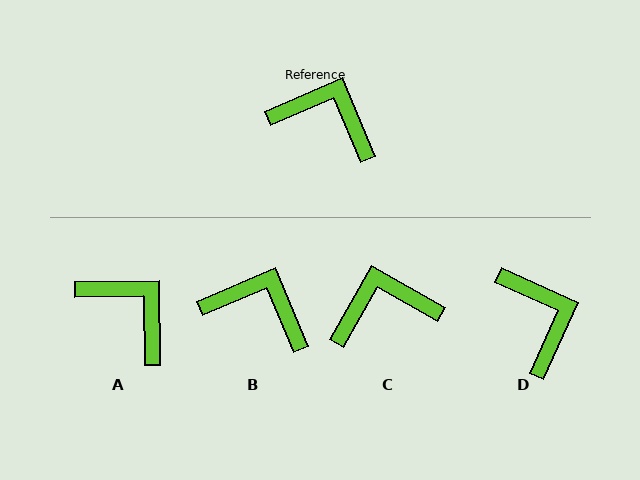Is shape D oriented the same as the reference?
No, it is off by about 47 degrees.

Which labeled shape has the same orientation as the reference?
B.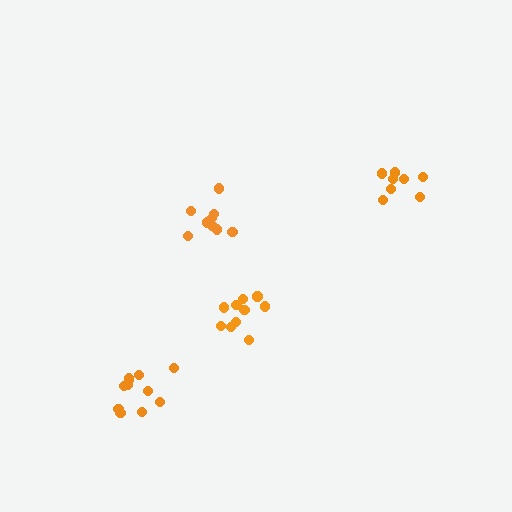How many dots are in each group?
Group 1: 11 dots, Group 2: 8 dots, Group 3: 10 dots, Group 4: 9 dots (38 total).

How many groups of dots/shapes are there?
There are 4 groups.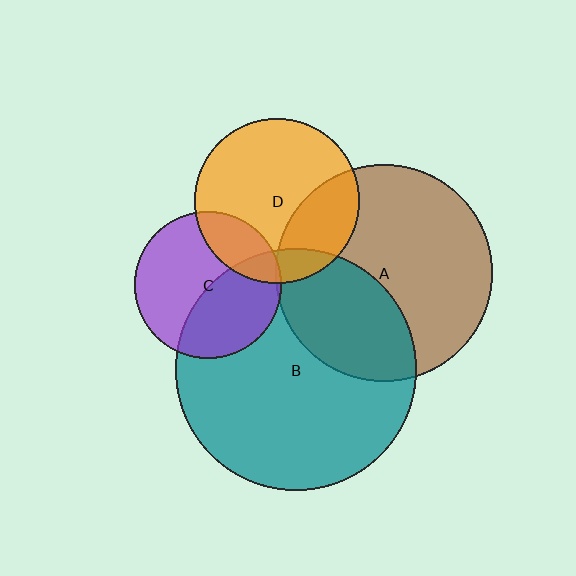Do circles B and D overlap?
Yes.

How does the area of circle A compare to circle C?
Approximately 2.2 times.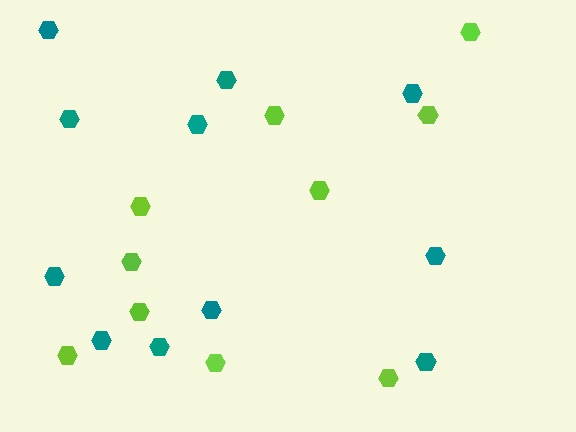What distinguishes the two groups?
There are 2 groups: one group of teal hexagons (11) and one group of lime hexagons (10).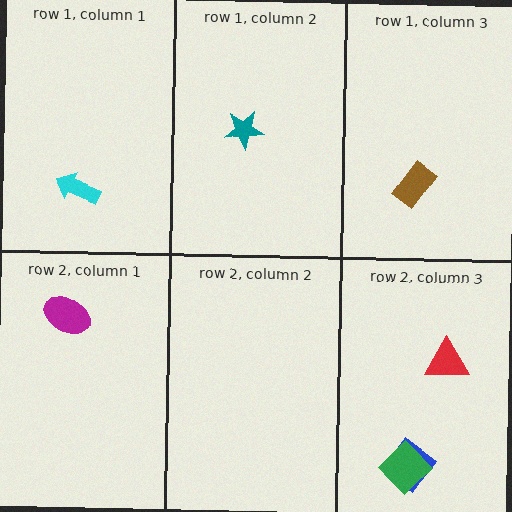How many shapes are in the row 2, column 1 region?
1.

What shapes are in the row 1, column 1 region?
The cyan arrow.